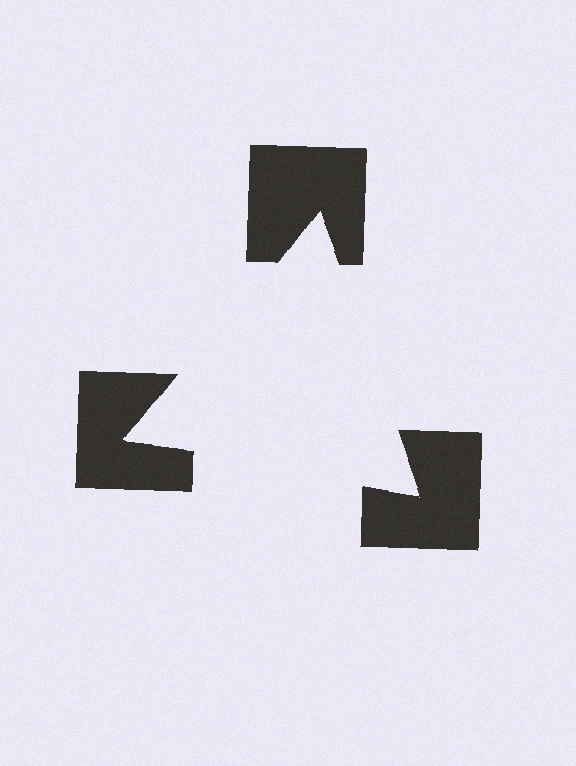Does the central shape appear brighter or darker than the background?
It typically appears slightly brighter than the background, even though no actual brightness change is drawn.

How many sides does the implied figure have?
3 sides.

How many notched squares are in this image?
There are 3 — one at each vertex of the illusory triangle.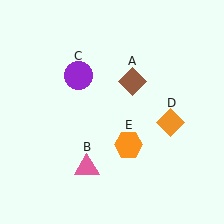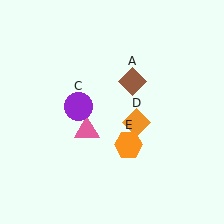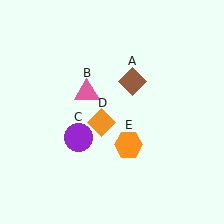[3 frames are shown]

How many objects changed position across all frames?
3 objects changed position: pink triangle (object B), purple circle (object C), orange diamond (object D).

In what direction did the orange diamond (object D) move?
The orange diamond (object D) moved left.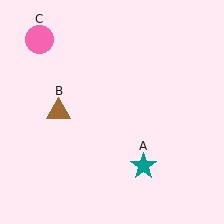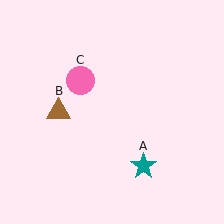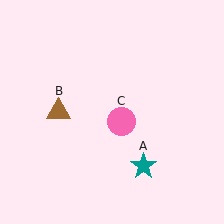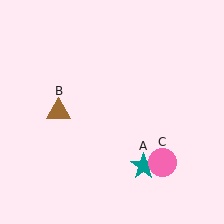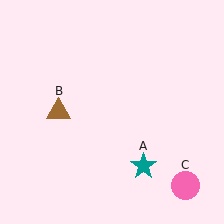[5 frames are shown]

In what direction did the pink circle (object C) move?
The pink circle (object C) moved down and to the right.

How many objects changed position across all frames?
1 object changed position: pink circle (object C).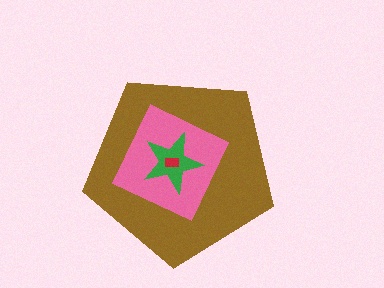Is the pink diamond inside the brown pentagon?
Yes.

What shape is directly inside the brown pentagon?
The pink diamond.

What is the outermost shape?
The brown pentagon.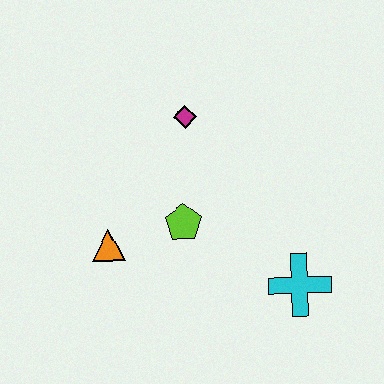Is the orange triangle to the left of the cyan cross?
Yes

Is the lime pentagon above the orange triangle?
Yes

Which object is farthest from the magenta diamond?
The cyan cross is farthest from the magenta diamond.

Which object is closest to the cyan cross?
The lime pentagon is closest to the cyan cross.